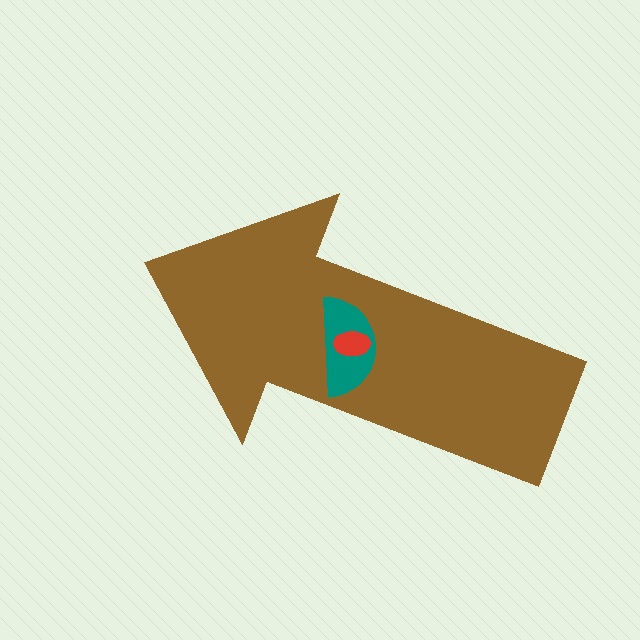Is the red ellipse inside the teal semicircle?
Yes.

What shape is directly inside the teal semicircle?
The red ellipse.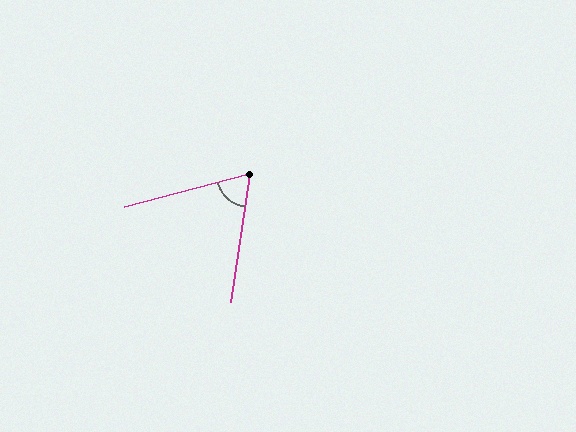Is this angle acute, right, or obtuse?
It is acute.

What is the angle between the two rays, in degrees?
Approximately 67 degrees.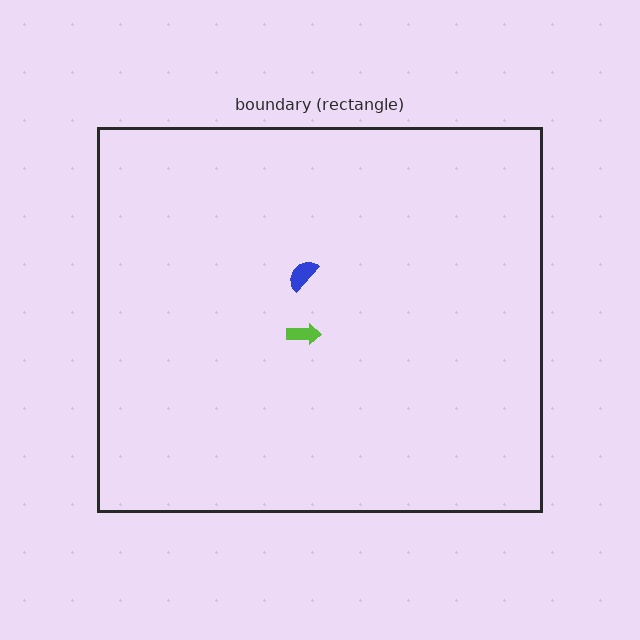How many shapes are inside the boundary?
2 inside, 0 outside.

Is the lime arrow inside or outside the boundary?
Inside.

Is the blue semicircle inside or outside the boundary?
Inside.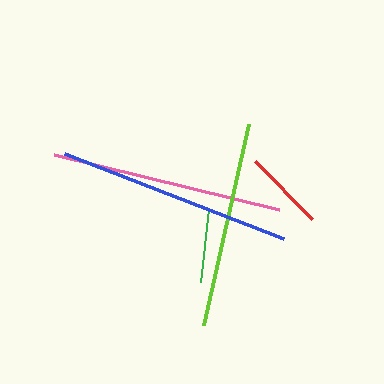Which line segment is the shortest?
The green line is the shortest at approximately 73 pixels.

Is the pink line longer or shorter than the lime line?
The pink line is longer than the lime line.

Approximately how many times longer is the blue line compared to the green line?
The blue line is approximately 3.2 times the length of the green line.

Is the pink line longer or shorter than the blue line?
The blue line is longer than the pink line.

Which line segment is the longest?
The blue line is the longest at approximately 235 pixels.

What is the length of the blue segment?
The blue segment is approximately 235 pixels long.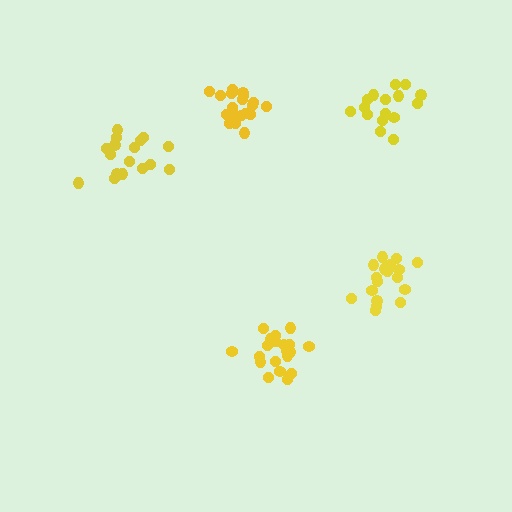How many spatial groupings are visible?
There are 5 spatial groupings.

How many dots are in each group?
Group 1: 20 dots, Group 2: 17 dots, Group 3: 19 dots, Group 4: 19 dots, Group 5: 16 dots (91 total).